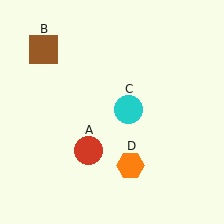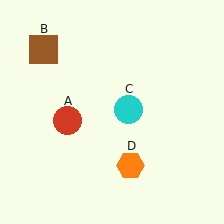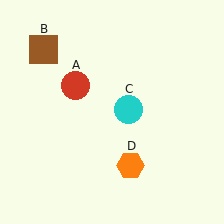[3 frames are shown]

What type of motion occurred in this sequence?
The red circle (object A) rotated clockwise around the center of the scene.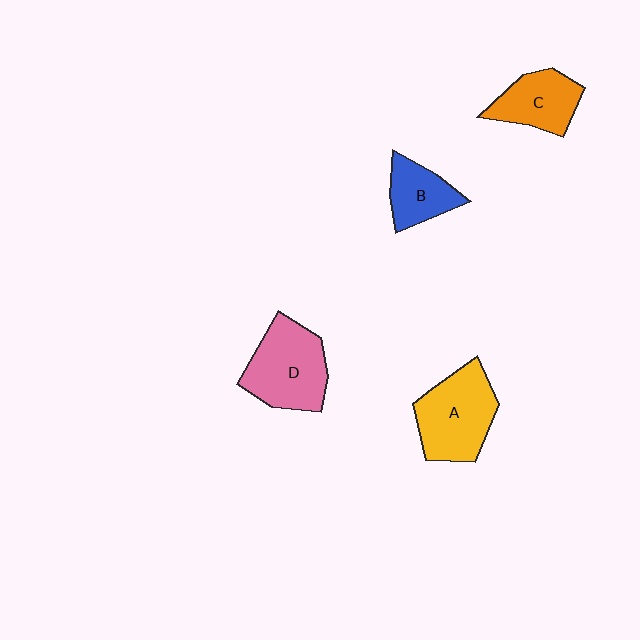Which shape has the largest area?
Shape D (pink).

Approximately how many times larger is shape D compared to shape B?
Approximately 1.7 times.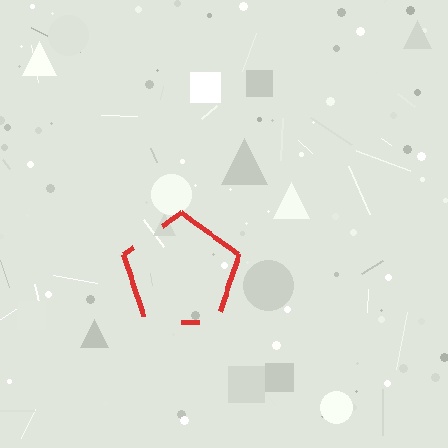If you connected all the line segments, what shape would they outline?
They would outline a pentagon.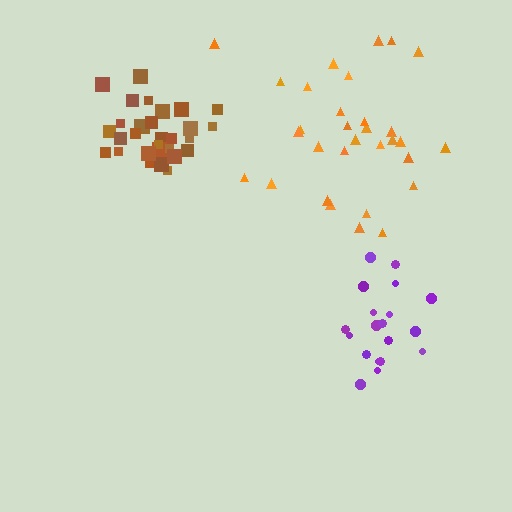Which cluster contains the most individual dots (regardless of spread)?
Orange (31).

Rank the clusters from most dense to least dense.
brown, purple, orange.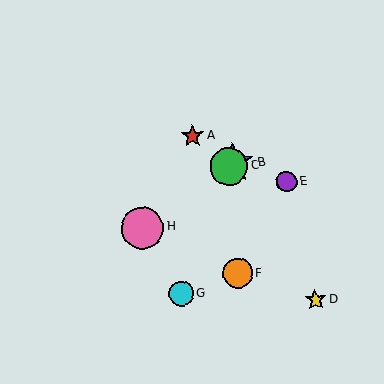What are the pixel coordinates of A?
Object A is at (192, 136).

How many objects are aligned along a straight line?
3 objects (B, C, H) are aligned along a straight line.